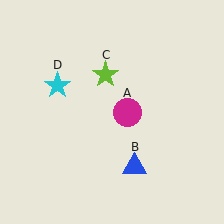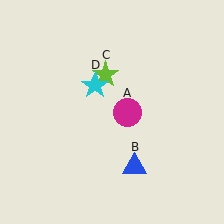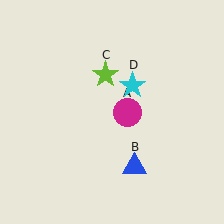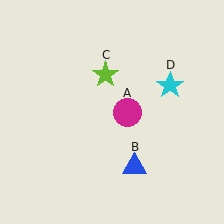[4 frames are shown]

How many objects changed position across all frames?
1 object changed position: cyan star (object D).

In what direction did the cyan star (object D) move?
The cyan star (object D) moved right.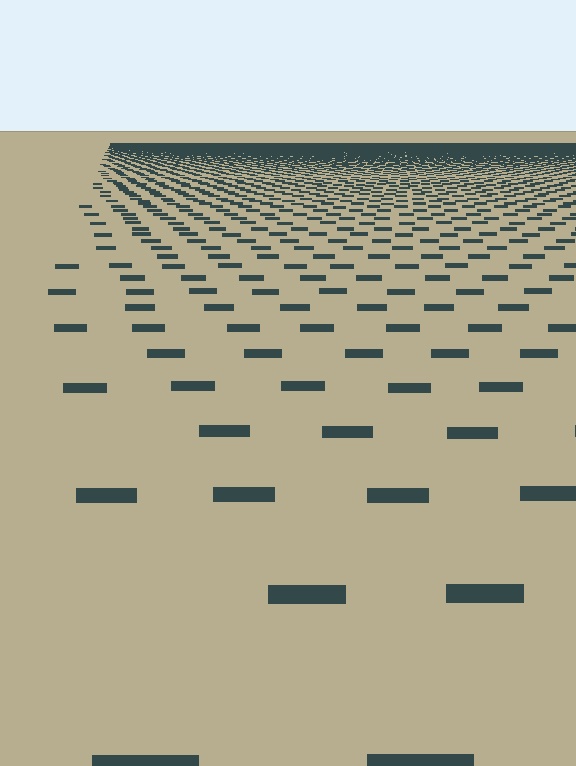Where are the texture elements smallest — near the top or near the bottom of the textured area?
Near the top.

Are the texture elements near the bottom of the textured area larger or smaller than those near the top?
Larger. Near the bottom, elements are closer to the viewer and appear at a bigger on-screen size.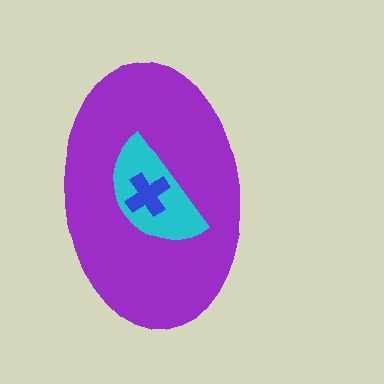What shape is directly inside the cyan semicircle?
The blue cross.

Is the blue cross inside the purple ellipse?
Yes.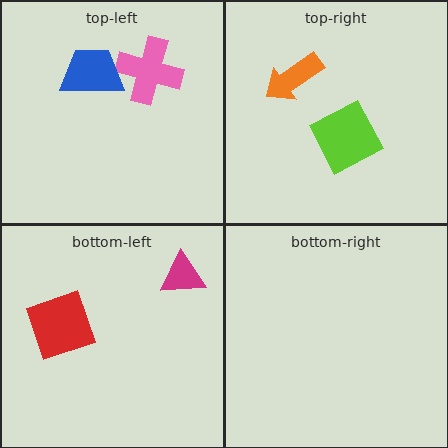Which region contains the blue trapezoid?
The top-left region.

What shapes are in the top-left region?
The pink cross, the blue trapezoid.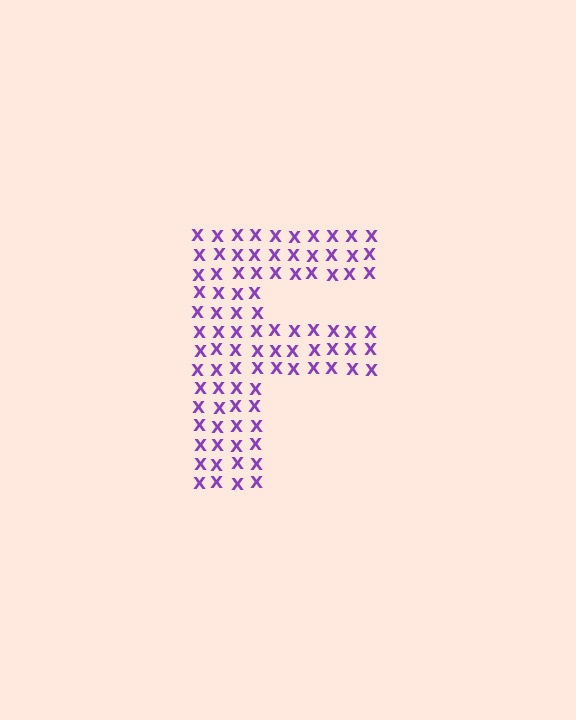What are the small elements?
The small elements are letter X's.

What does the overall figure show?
The overall figure shows the letter F.